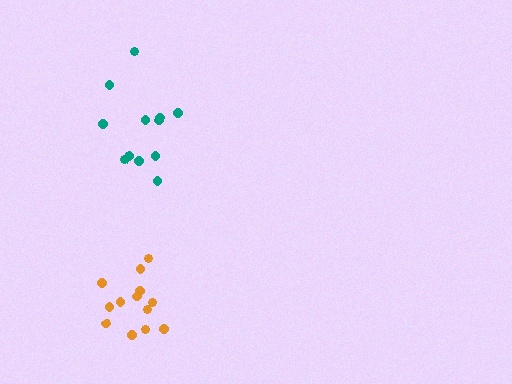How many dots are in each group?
Group 1: 12 dots, Group 2: 13 dots (25 total).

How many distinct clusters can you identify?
There are 2 distinct clusters.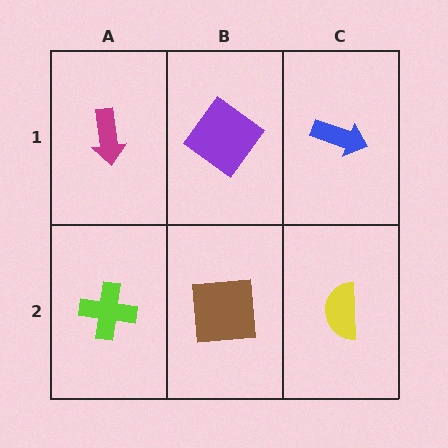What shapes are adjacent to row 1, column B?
A brown square (row 2, column B), a magenta arrow (row 1, column A), a blue arrow (row 1, column C).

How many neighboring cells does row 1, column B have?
3.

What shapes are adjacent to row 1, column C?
A yellow semicircle (row 2, column C), a purple diamond (row 1, column B).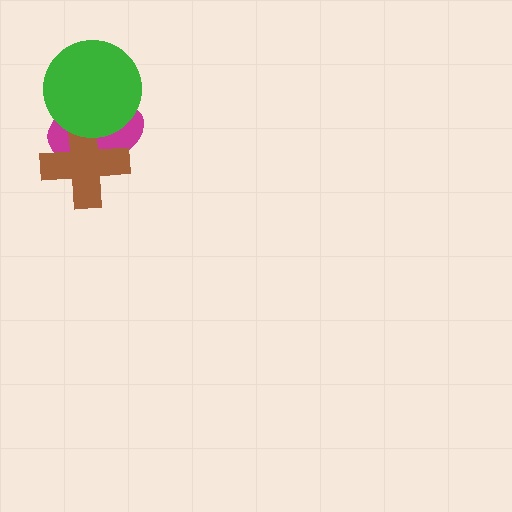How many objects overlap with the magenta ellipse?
2 objects overlap with the magenta ellipse.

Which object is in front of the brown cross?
The green circle is in front of the brown cross.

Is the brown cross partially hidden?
Yes, it is partially covered by another shape.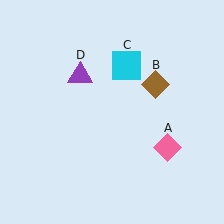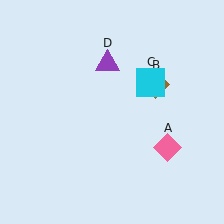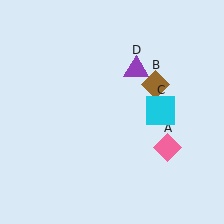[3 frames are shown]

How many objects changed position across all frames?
2 objects changed position: cyan square (object C), purple triangle (object D).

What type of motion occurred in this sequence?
The cyan square (object C), purple triangle (object D) rotated clockwise around the center of the scene.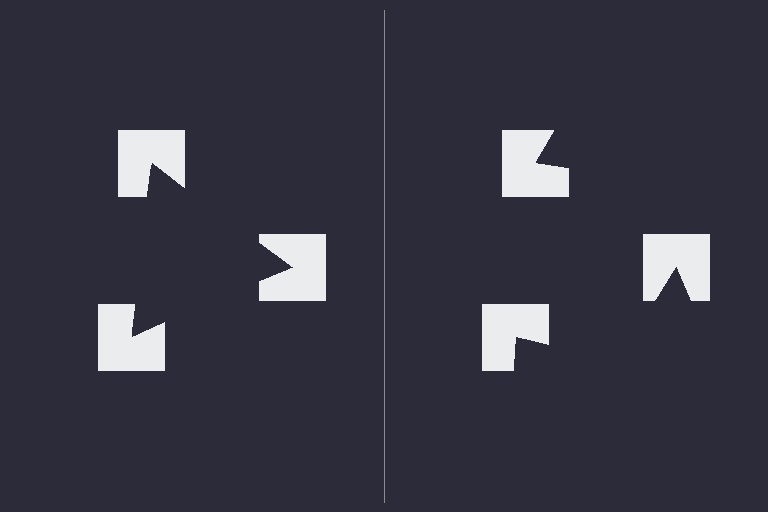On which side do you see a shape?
An illusory triangle appears on the left side. On the right side the wedge cuts are rotated, so no coherent shape forms.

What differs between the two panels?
The notched squares are positioned identically on both sides; only the wedge orientations differ. On the left they align to a triangle; on the right they are misaligned.